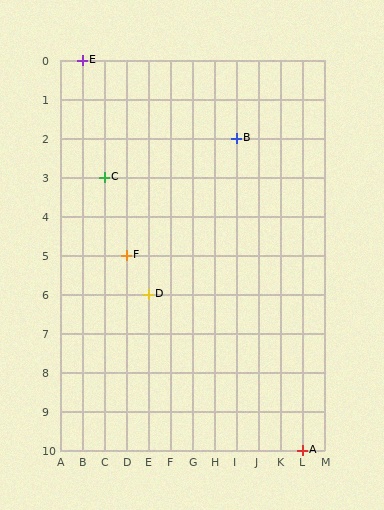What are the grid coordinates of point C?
Point C is at grid coordinates (C, 3).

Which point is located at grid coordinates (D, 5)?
Point F is at (D, 5).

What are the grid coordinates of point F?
Point F is at grid coordinates (D, 5).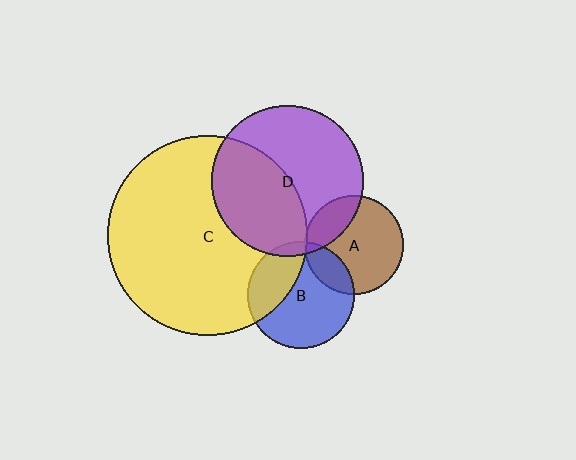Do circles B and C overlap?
Yes.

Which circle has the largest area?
Circle C (yellow).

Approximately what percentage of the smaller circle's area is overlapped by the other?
Approximately 35%.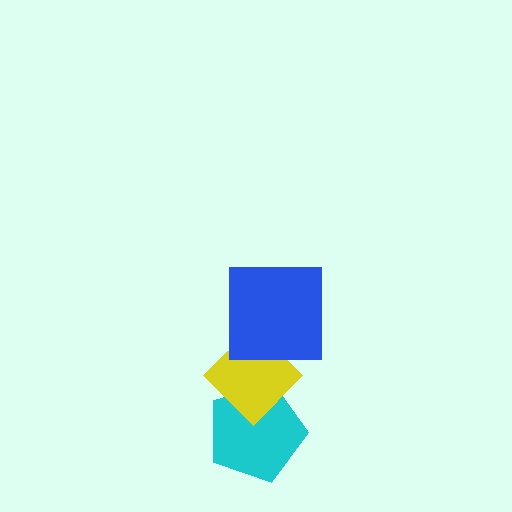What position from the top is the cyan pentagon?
The cyan pentagon is 3rd from the top.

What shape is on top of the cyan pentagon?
The yellow diamond is on top of the cyan pentagon.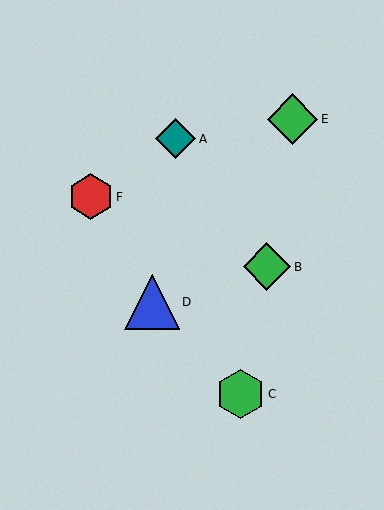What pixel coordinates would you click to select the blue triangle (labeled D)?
Click at (152, 302) to select the blue triangle D.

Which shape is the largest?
The blue triangle (labeled D) is the largest.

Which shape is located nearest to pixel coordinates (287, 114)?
The green diamond (labeled E) at (293, 119) is nearest to that location.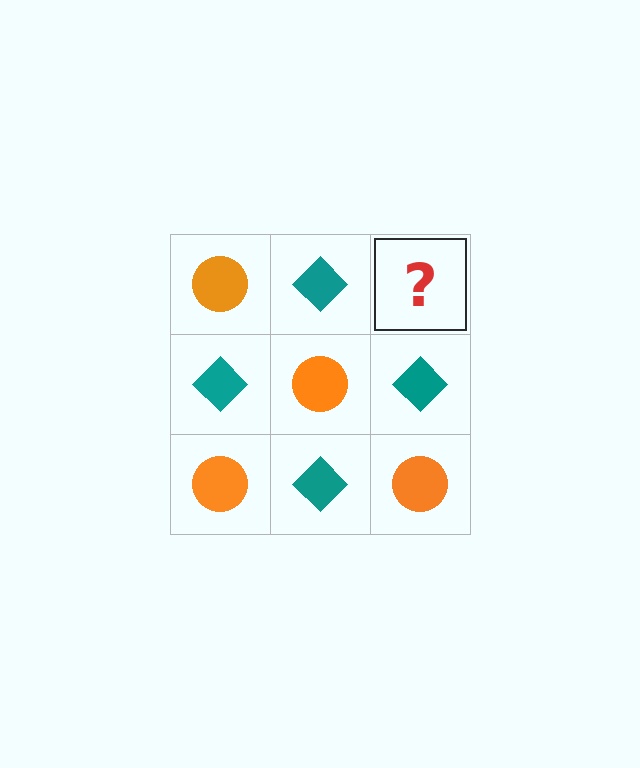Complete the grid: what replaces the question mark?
The question mark should be replaced with an orange circle.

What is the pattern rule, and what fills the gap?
The rule is that it alternates orange circle and teal diamond in a checkerboard pattern. The gap should be filled with an orange circle.